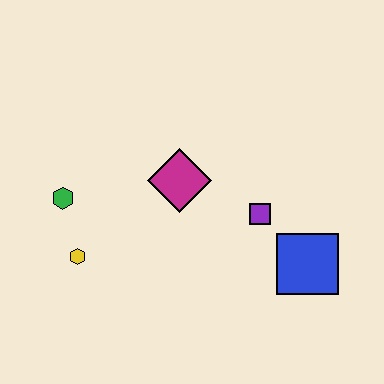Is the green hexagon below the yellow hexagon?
No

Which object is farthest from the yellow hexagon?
The blue square is farthest from the yellow hexagon.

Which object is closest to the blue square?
The purple square is closest to the blue square.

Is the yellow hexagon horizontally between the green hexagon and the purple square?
Yes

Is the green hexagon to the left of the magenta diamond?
Yes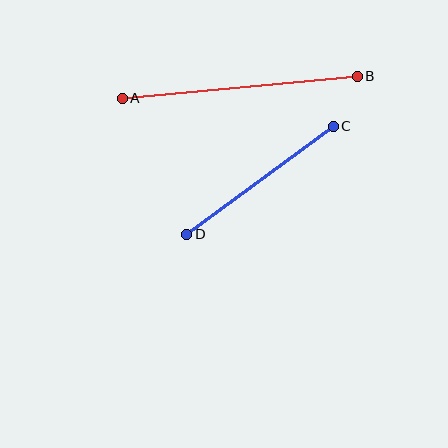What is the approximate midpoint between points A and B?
The midpoint is at approximately (240, 87) pixels.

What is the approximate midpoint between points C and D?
The midpoint is at approximately (260, 180) pixels.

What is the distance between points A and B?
The distance is approximately 236 pixels.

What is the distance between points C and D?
The distance is approximately 182 pixels.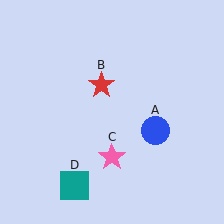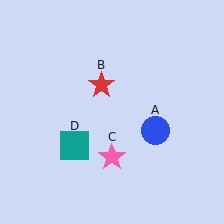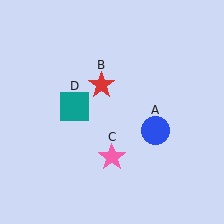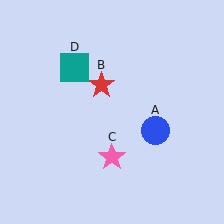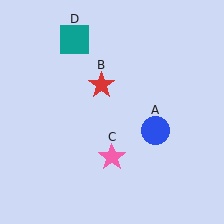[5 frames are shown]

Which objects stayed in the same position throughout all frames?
Blue circle (object A) and red star (object B) and pink star (object C) remained stationary.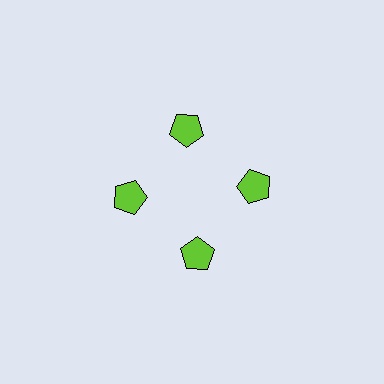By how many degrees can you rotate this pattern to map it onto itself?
The pattern maps onto itself every 90 degrees of rotation.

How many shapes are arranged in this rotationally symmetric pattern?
There are 4 shapes, arranged in 4 groups of 1.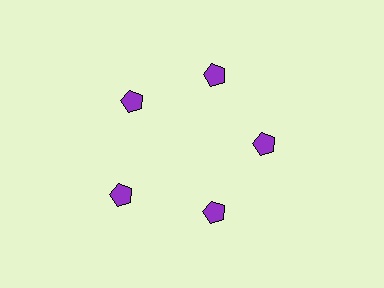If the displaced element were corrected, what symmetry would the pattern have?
It would have 5-fold rotational symmetry — the pattern would map onto itself every 72 degrees.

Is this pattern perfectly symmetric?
No. The 5 purple pentagons are arranged in a ring, but one element near the 8 o'clock position is pushed outward from the center, breaking the 5-fold rotational symmetry.